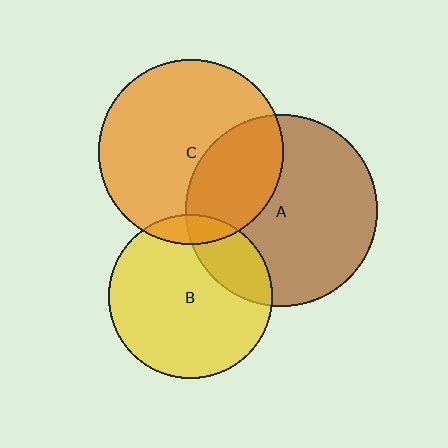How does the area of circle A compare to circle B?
Approximately 1.4 times.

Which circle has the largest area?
Circle A (brown).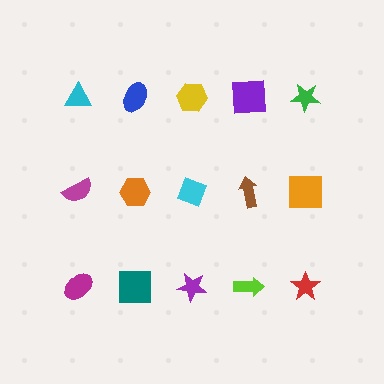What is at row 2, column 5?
An orange square.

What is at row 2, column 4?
A brown arrow.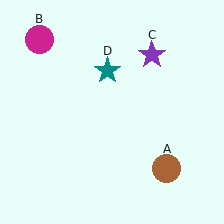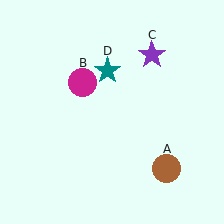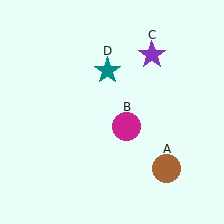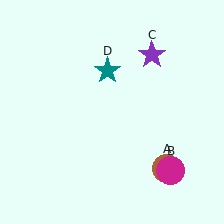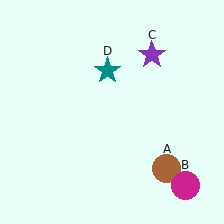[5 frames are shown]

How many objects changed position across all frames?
1 object changed position: magenta circle (object B).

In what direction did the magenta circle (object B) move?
The magenta circle (object B) moved down and to the right.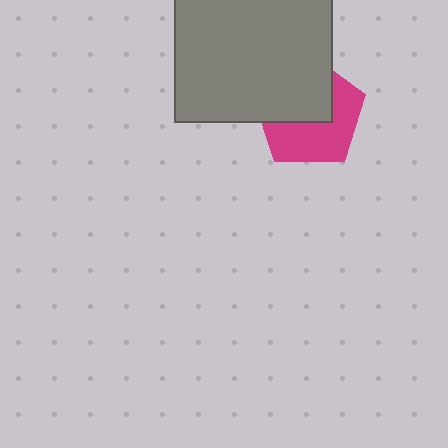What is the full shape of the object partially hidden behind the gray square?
The partially hidden object is a magenta pentagon.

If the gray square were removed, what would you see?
You would see the complete magenta pentagon.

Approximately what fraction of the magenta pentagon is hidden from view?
Roughly 49% of the magenta pentagon is hidden behind the gray square.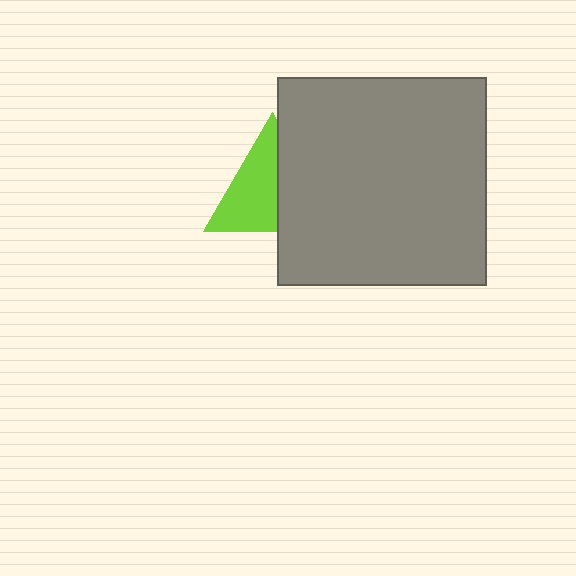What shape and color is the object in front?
The object in front is a gray square.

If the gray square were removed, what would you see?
You would see the complete lime triangle.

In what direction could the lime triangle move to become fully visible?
The lime triangle could move left. That would shift it out from behind the gray square entirely.